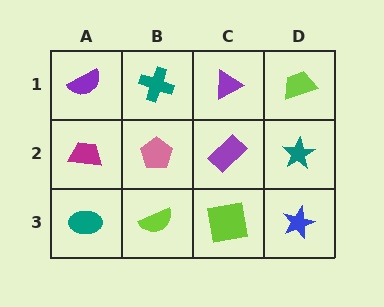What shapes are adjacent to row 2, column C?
A purple triangle (row 1, column C), a lime square (row 3, column C), a pink pentagon (row 2, column B), a teal star (row 2, column D).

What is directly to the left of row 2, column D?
A purple rectangle.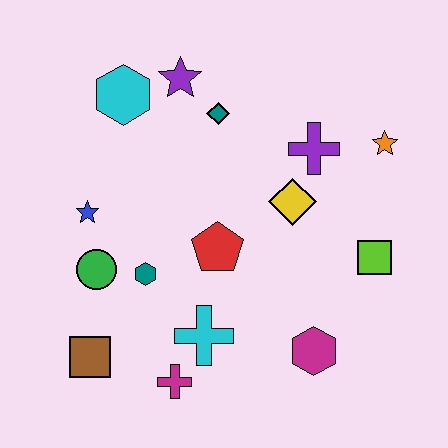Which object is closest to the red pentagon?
The teal hexagon is closest to the red pentagon.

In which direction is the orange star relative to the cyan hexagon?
The orange star is to the right of the cyan hexagon.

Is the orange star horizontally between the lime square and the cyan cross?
No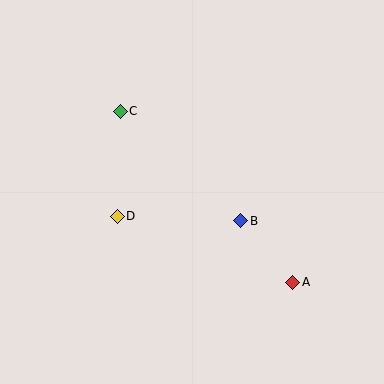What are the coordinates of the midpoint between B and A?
The midpoint between B and A is at (267, 252).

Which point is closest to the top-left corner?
Point C is closest to the top-left corner.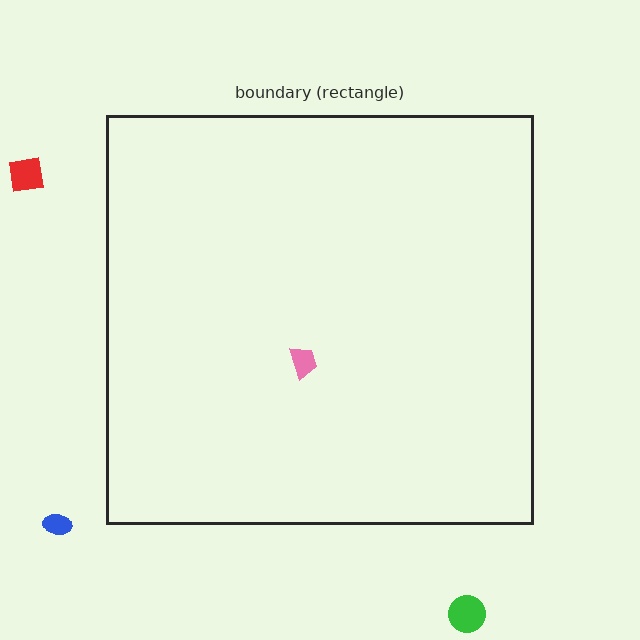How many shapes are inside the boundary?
1 inside, 3 outside.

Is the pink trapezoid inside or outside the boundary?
Inside.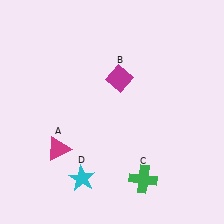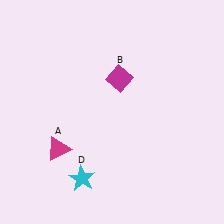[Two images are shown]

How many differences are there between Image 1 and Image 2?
There is 1 difference between the two images.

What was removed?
The green cross (C) was removed in Image 2.